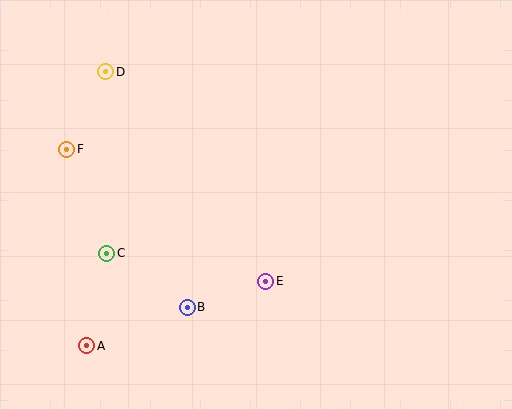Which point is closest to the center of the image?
Point E at (266, 281) is closest to the center.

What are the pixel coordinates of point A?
Point A is at (87, 346).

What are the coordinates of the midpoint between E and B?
The midpoint between E and B is at (227, 294).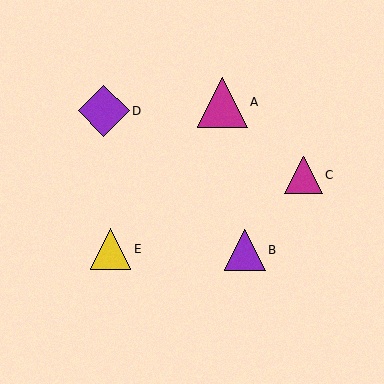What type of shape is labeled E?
Shape E is a yellow triangle.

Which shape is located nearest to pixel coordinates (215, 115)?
The magenta triangle (labeled A) at (222, 102) is nearest to that location.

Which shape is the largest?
The purple diamond (labeled D) is the largest.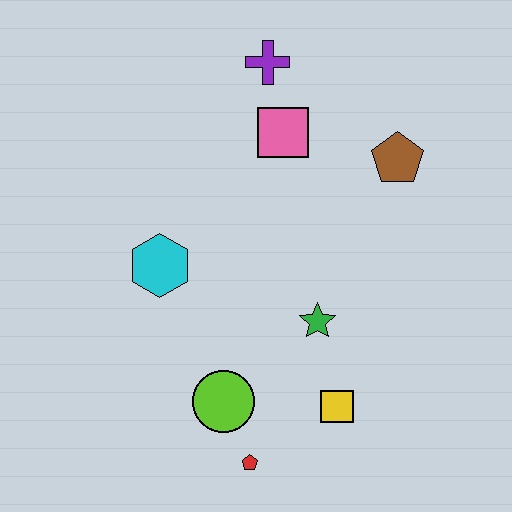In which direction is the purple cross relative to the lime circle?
The purple cross is above the lime circle.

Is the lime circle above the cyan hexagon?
No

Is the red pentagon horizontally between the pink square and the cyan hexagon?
Yes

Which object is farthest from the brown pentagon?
The red pentagon is farthest from the brown pentagon.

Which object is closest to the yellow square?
The green star is closest to the yellow square.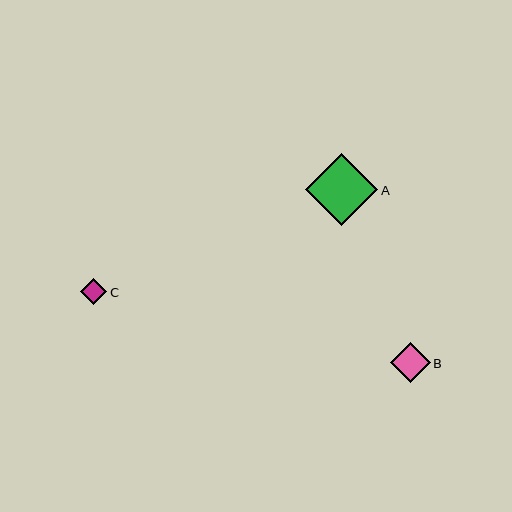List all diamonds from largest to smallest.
From largest to smallest: A, B, C.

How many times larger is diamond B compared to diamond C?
Diamond B is approximately 1.5 times the size of diamond C.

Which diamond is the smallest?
Diamond C is the smallest with a size of approximately 26 pixels.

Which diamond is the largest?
Diamond A is the largest with a size of approximately 72 pixels.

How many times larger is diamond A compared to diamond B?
Diamond A is approximately 1.8 times the size of diamond B.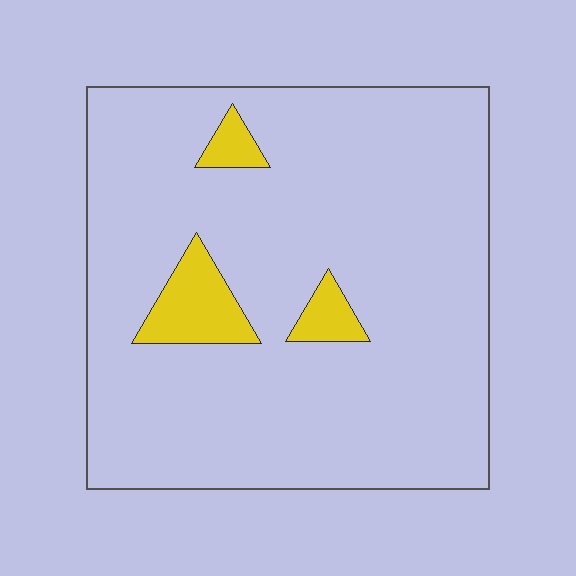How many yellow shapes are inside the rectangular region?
3.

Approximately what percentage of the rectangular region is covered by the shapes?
Approximately 10%.